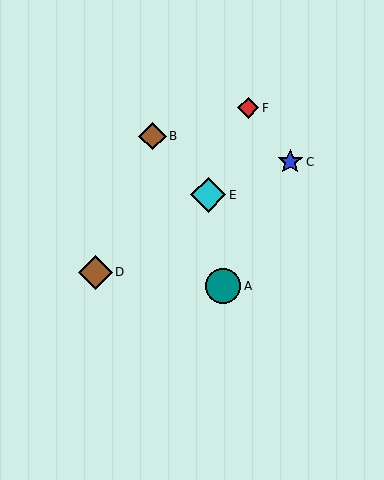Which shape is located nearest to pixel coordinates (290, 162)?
The blue star (labeled C) at (290, 162) is nearest to that location.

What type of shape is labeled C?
Shape C is a blue star.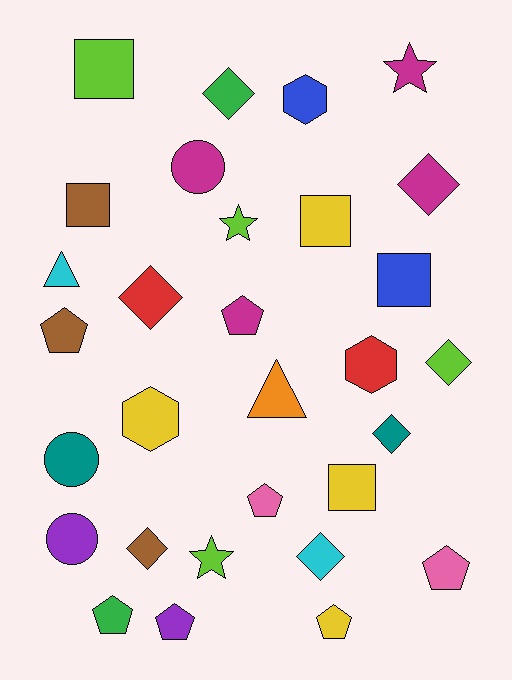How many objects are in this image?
There are 30 objects.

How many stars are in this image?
There are 3 stars.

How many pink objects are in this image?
There are 2 pink objects.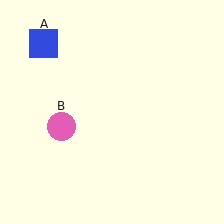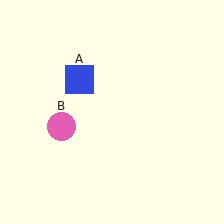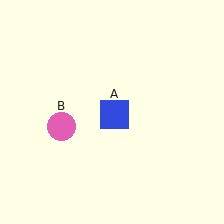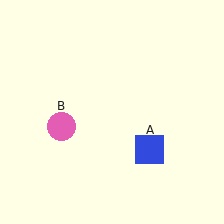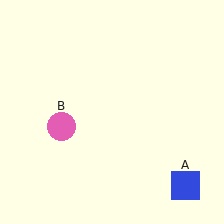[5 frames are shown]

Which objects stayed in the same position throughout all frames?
Pink circle (object B) remained stationary.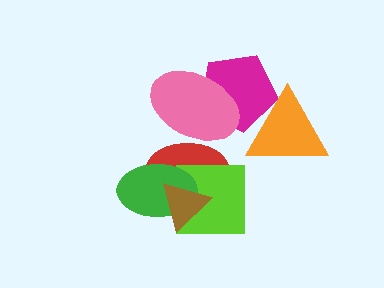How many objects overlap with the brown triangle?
3 objects overlap with the brown triangle.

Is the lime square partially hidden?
Yes, it is partially covered by another shape.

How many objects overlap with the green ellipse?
3 objects overlap with the green ellipse.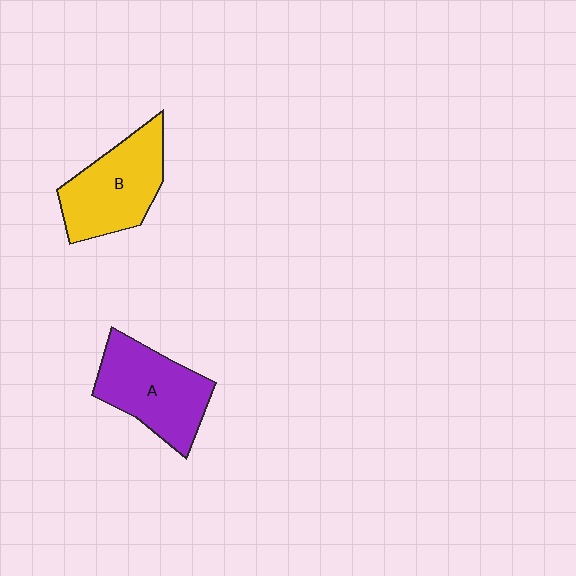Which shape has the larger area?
Shape A (purple).